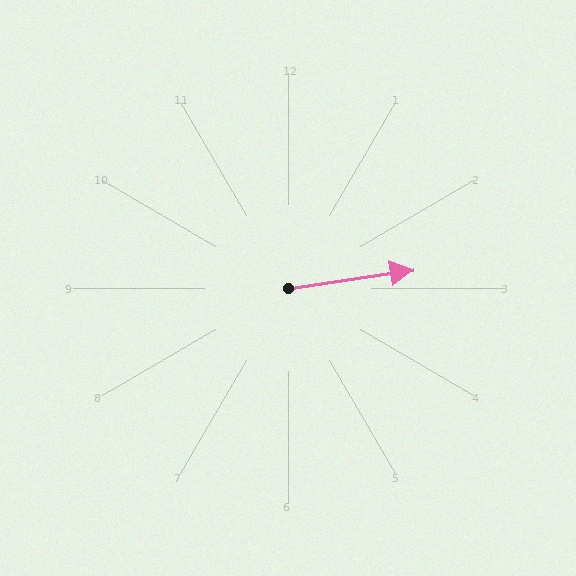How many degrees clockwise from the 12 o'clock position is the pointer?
Approximately 82 degrees.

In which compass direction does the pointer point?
East.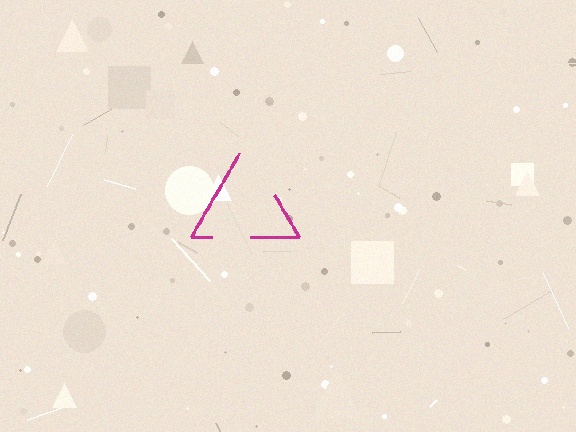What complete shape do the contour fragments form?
The contour fragments form a triangle.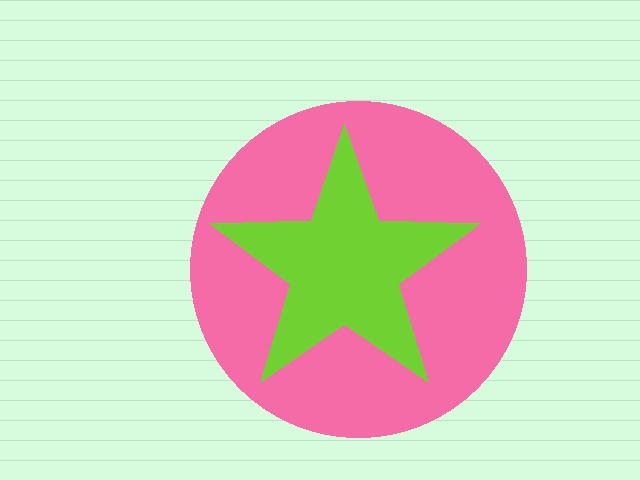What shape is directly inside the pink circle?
The lime star.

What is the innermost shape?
The lime star.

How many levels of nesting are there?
2.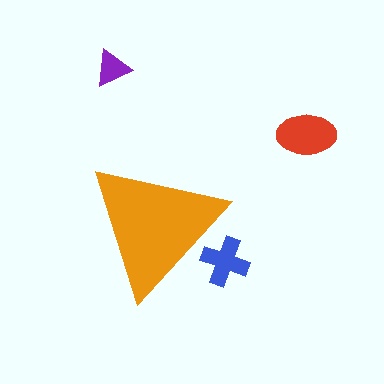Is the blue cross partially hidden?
Yes, the blue cross is partially hidden behind the orange triangle.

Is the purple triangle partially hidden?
No, the purple triangle is fully visible.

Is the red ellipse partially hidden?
No, the red ellipse is fully visible.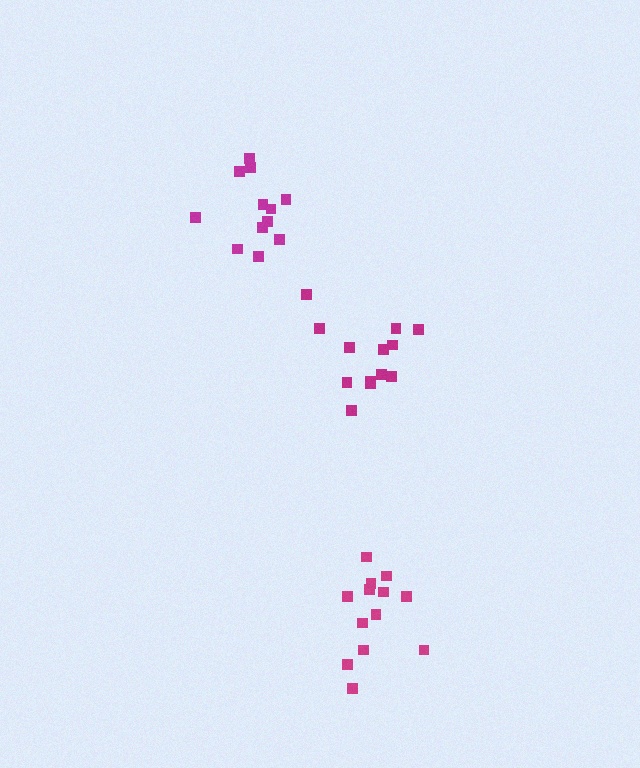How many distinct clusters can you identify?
There are 3 distinct clusters.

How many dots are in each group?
Group 1: 12 dots, Group 2: 13 dots, Group 3: 13 dots (38 total).